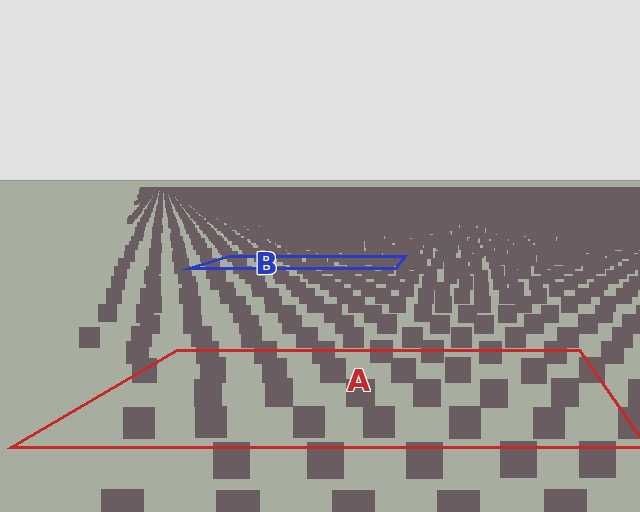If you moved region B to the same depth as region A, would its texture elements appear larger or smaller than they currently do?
They would appear larger. At a closer depth, the same texture elements are projected at a bigger on-screen size.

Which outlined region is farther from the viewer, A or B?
Region B is farther from the viewer — the texture elements inside it appear smaller and more densely packed.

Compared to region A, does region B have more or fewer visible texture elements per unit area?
Region B has more texture elements per unit area — they are packed more densely because it is farther away.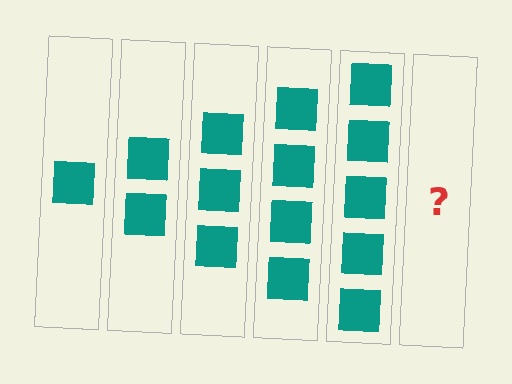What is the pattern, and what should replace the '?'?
The pattern is that each step adds one more square. The '?' should be 6 squares.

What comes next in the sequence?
The next element should be 6 squares.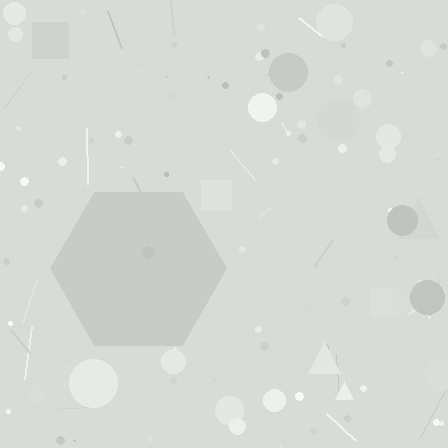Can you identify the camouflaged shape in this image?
The camouflaged shape is a hexagon.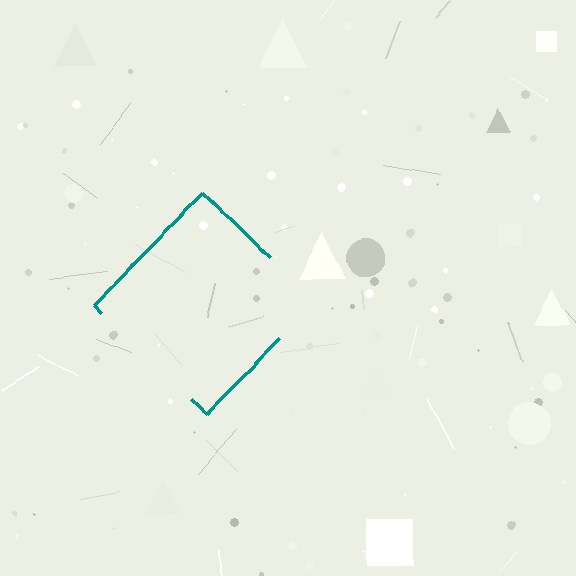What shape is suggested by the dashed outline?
The dashed outline suggests a diamond.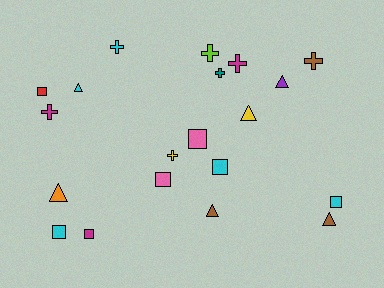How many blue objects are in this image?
There are no blue objects.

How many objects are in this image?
There are 20 objects.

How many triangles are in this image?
There are 6 triangles.